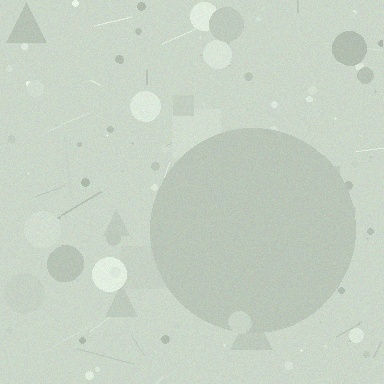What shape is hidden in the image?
A circle is hidden in the image.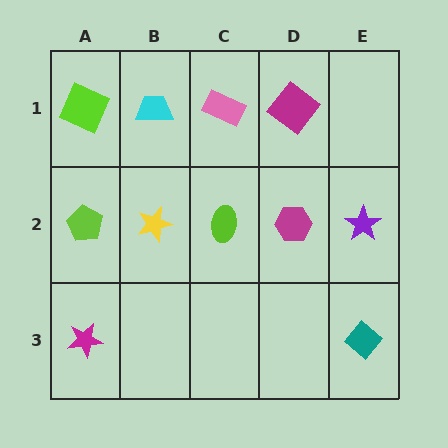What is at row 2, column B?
A yellow star.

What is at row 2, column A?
A lime pentagon.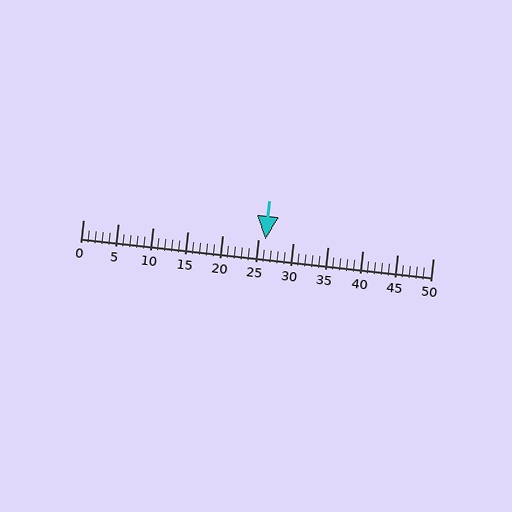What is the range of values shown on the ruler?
The ruler shows values from 0 to 50.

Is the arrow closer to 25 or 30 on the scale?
The arrow is closer to 25.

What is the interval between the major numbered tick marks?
The major tick marks are spaced 5 units apart.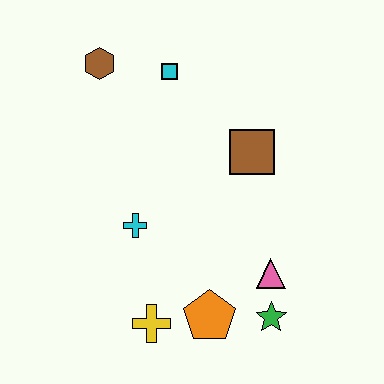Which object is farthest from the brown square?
The yellow cross is farthest from the brown square.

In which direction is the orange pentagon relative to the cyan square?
The orange pentagon is below the cyan square.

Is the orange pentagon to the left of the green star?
Yes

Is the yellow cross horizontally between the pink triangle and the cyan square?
No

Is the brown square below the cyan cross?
No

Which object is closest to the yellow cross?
The orange pentagon is closest to the yellow cross.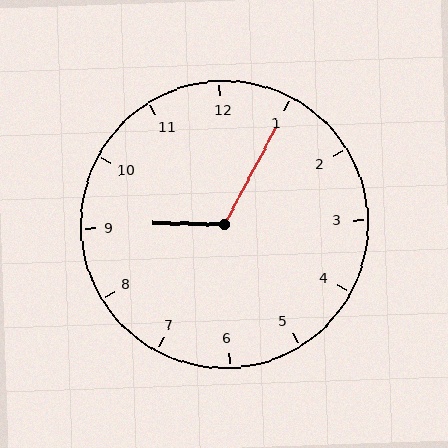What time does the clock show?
9:05.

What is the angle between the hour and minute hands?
Approximately 118 degrees.